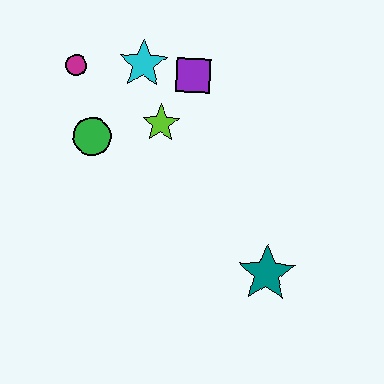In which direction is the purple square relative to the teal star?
The purple square is above the teal star.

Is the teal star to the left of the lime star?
No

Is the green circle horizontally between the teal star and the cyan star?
No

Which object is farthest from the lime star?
The teal star is farthest from the lime star.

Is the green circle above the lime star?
No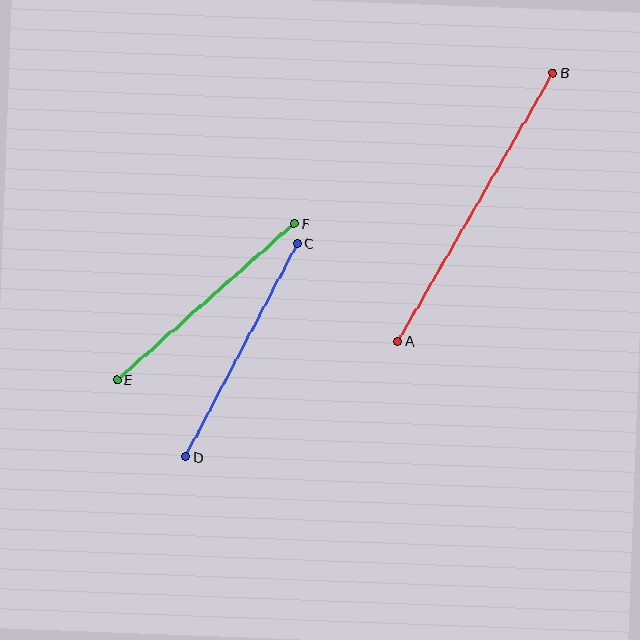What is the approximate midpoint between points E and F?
The midpoint is at approximately (206, 302) pixels.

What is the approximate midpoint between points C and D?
The midpoint is at approximately (241, 350) pixels.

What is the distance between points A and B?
The distance is approximately 310 pixels.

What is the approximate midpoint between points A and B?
The midpoint is at approximately (476, 207) pixels.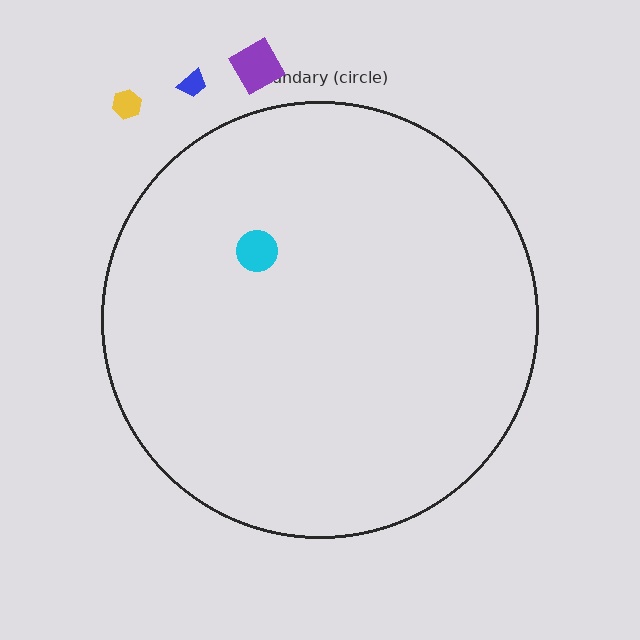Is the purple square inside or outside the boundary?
Outside.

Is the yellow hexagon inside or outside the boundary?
Outside.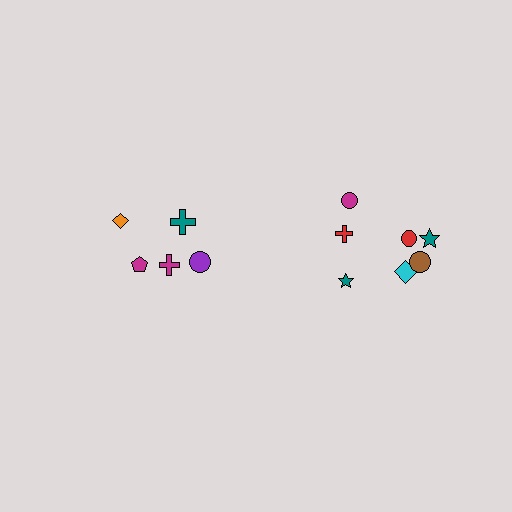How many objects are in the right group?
There are 7 objects.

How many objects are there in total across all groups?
There are 12 objects.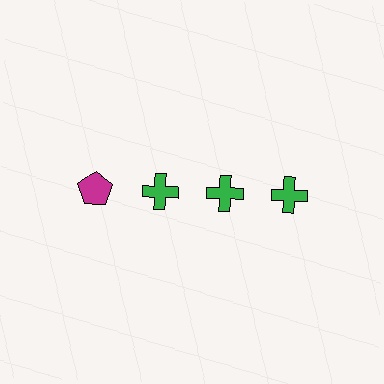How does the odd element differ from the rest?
It differs in both color (magenta instead of green) and shape (pentagon instead of cross).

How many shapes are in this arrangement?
There are 4 shapes arranged in a grid pattern.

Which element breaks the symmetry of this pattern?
The magenta pentagon in the top row, leftmost column breaks the symmetry. All other shapes are green crosses.